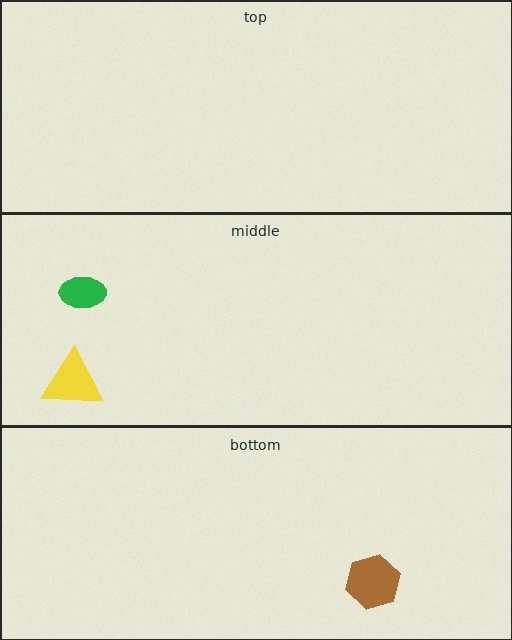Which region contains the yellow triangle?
The middle region.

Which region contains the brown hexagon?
The bottom region.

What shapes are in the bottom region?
The brown hexagon.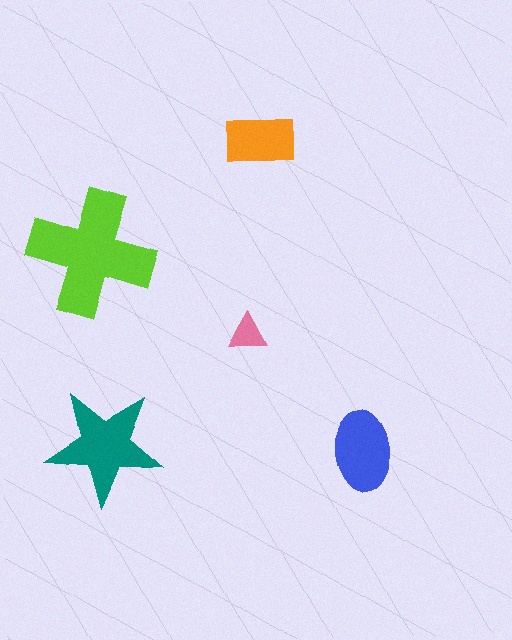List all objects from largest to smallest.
The lime cross, the teal star, the blue ellipse, the orange rectangle, the pink triangle.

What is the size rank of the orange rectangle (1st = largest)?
4th.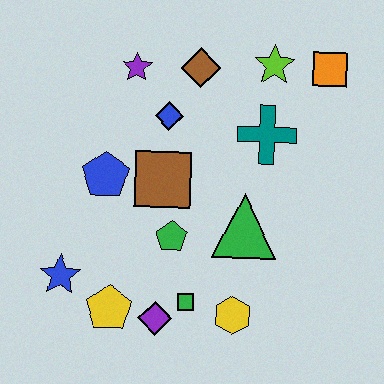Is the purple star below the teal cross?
No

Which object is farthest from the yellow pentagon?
The orange square is farthest from the yellow pentagon.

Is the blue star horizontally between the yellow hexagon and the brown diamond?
No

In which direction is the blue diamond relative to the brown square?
The blue diamond is above the brown square.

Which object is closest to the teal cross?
The lime star is closest to the teal cross.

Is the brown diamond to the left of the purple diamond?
No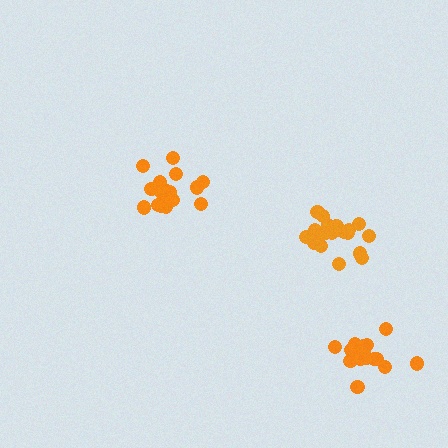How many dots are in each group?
Group 1: 15 dots, Group 2: 17 dots, Group 3: 19 dots (51 total).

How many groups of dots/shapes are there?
There are 3 groups.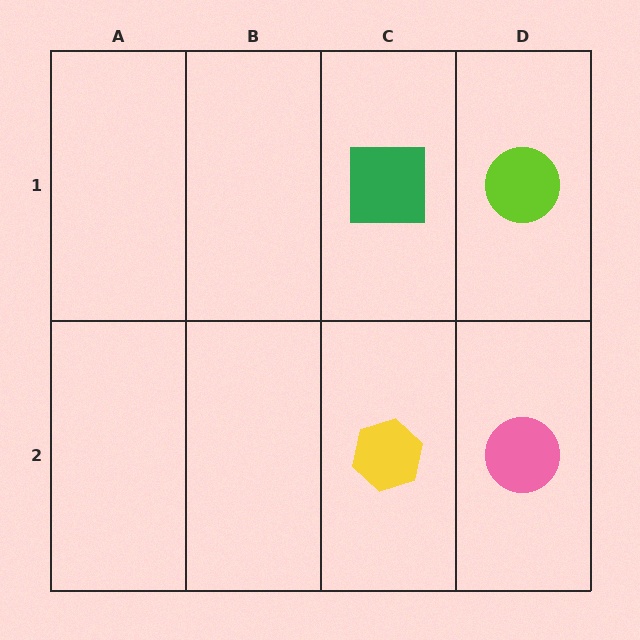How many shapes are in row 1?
2 shapes.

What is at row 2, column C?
A yellow hexagon.